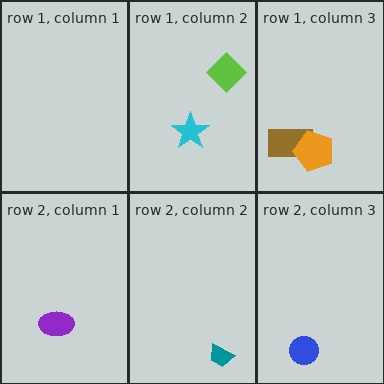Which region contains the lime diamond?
The row 1, column 2 region.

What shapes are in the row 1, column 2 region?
The cyan star, the lime diamond.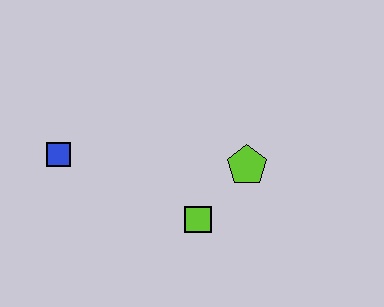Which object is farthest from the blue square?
The lime pentagon is farthest from the blue square.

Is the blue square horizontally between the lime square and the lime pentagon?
No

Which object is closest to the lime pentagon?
The lime square is closest to the lime pentagon.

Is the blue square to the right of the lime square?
No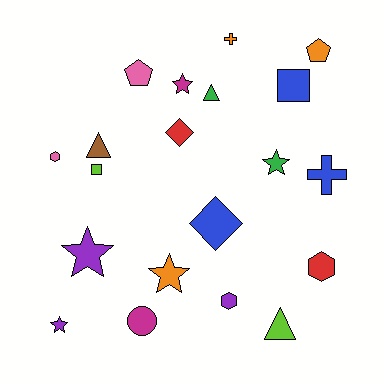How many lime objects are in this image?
There are 2 lime objects.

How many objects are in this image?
There are 20 objects.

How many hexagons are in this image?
There are 3 hexagons.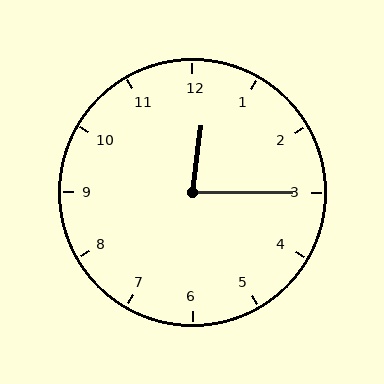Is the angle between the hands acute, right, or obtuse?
It is acute.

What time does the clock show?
12:15.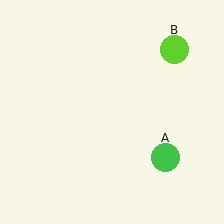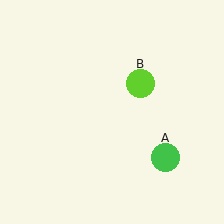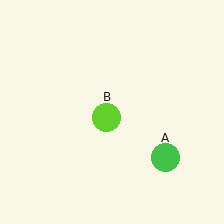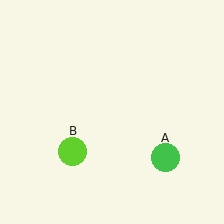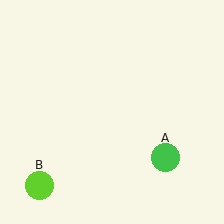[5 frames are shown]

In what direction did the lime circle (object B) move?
The lime circle (object B) moved down and to the left.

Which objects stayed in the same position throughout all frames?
Green circle (object A) remained stationary.